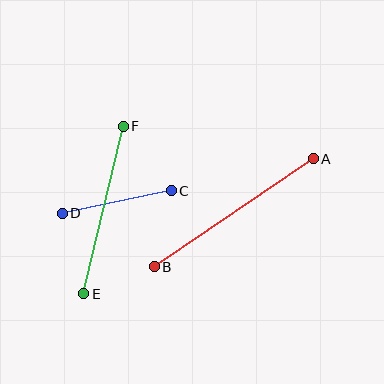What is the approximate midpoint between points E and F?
The midpoint is at approximately (103, 210) pixels.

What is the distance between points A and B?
The distance is approximately 192 pixels.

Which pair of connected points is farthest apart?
Points A and B are farthest apart.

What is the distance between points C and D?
The distance is approximately 111 pixels.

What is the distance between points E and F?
The distance is approximately 172 pixels.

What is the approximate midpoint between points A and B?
The midpoint is at approximately (234, 213) pixels.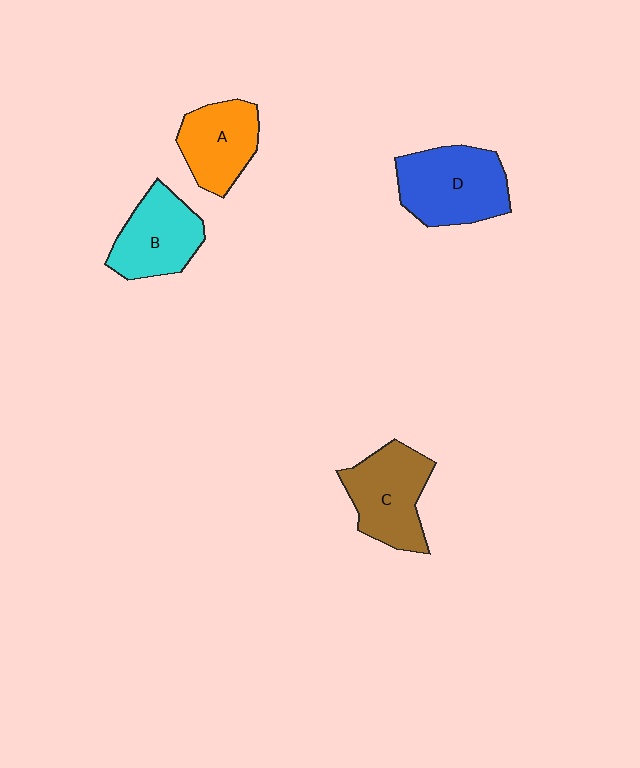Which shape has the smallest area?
Shape A (orange).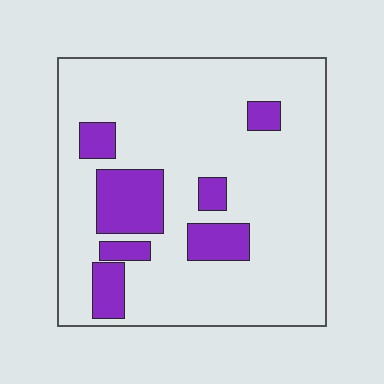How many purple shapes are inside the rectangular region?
7.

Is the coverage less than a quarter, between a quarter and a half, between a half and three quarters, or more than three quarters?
Less than a quarter.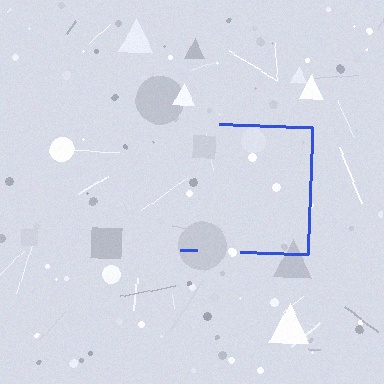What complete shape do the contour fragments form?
The contour fragments form a square.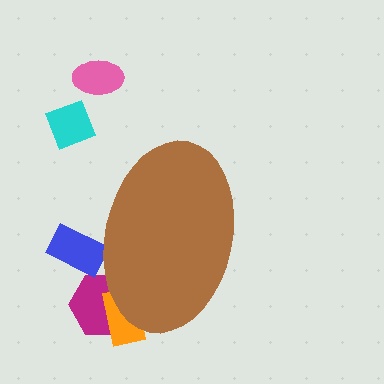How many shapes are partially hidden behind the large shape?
3 shapes are partially hidden.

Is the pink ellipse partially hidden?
No, the pink ellipse is fully visible.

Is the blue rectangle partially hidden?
Yes, the blue rectangle is partially hidden behind the brown ellipse.